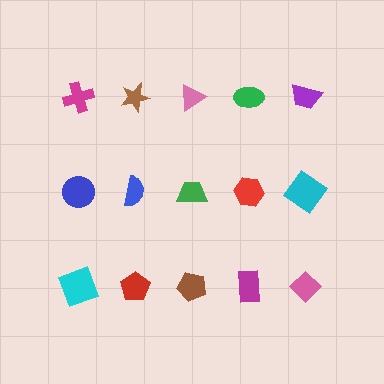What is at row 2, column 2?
A blue semicircle.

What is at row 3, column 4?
A magenta rectangle.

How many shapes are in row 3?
5 shapes.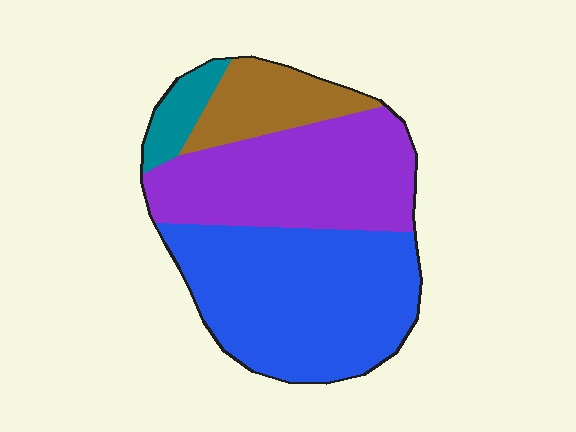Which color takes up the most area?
Blue, at roughly 45%.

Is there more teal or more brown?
Brown.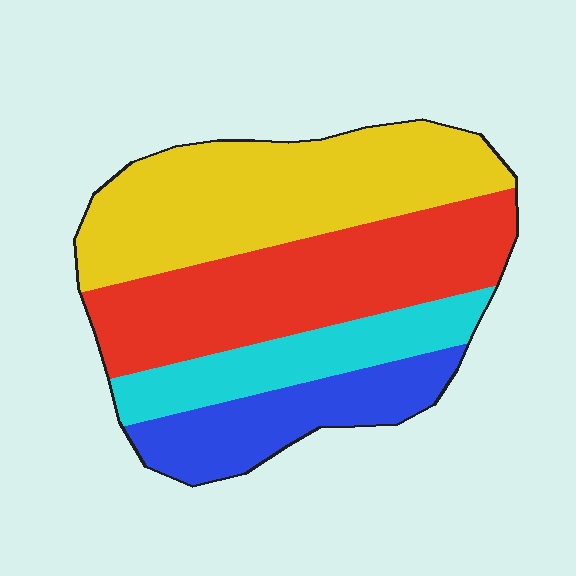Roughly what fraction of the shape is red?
Red covers about 35% of the shape.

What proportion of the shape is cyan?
Cyan covers around 15% of the shape.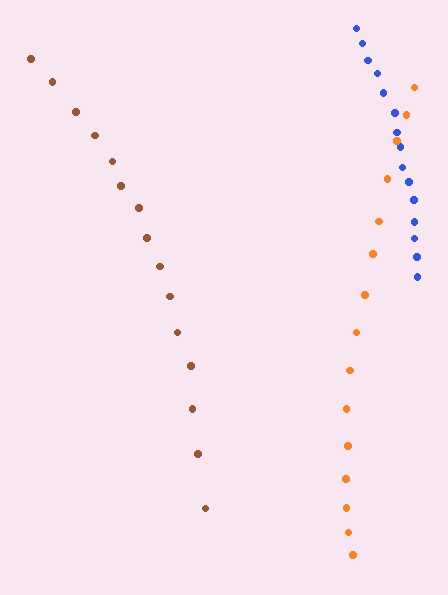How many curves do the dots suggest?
There are 3 distinct paths.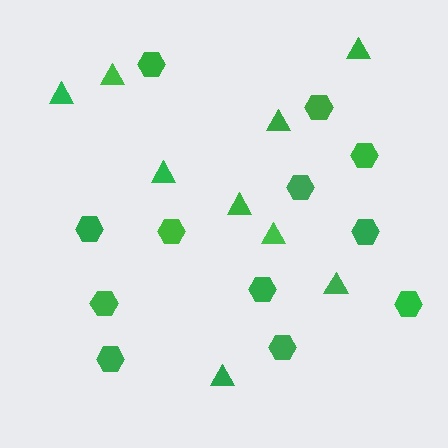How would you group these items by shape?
There are 2 groups: one group of triangles (9) and one group of hexagons (12).